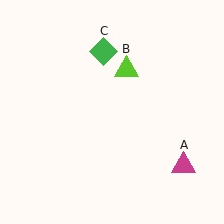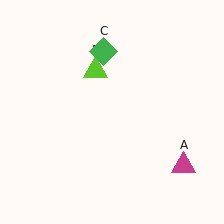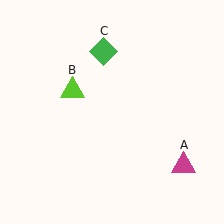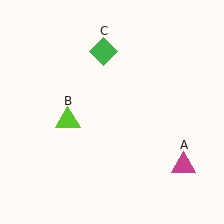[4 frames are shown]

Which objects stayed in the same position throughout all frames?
Magenta triangle (object A) and green diamond (object C) remained stationary.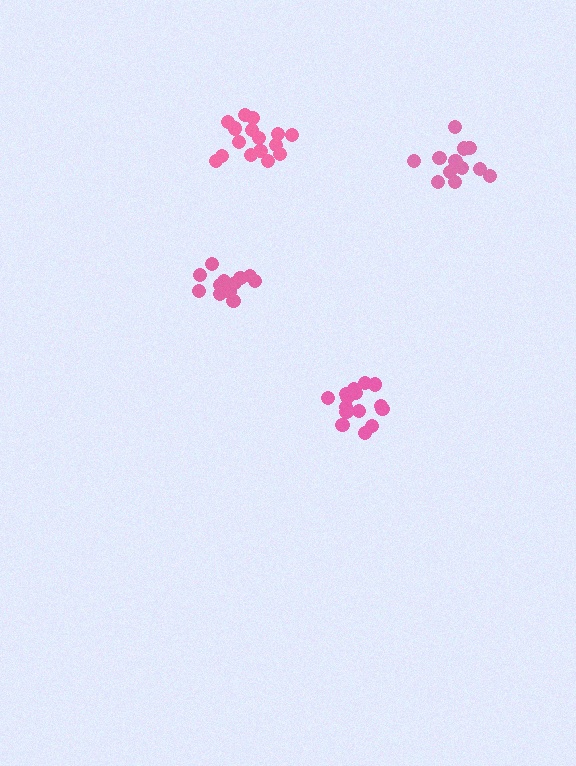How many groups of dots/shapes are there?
There are 4 groups.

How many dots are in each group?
Group 1: 12 dots, Group 2: 13 dots, Group 3: 16 dots, Group 4: 16 dots (57 total).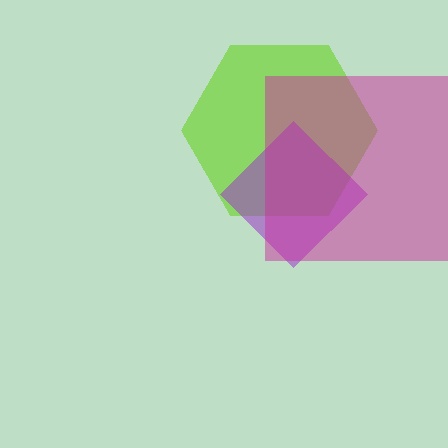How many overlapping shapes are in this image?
There are 3 overlapping shapes in the image.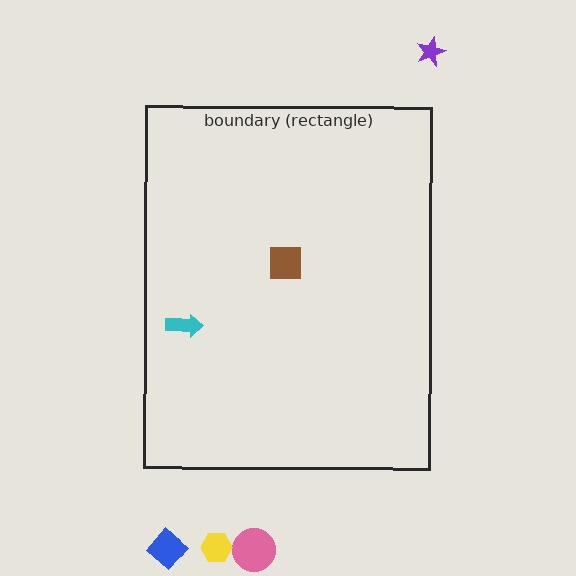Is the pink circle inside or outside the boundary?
Outside.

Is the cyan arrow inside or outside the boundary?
Inside.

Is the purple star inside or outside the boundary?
Outside.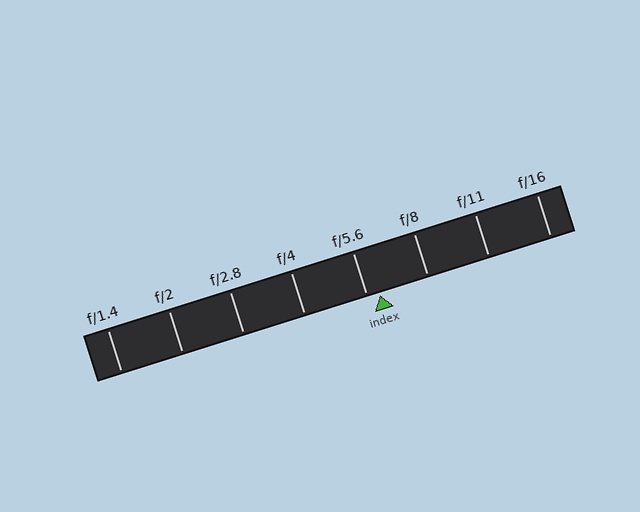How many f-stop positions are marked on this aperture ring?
There are 8 f-stop positions marked.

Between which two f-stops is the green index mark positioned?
The index mark is between f/5.6 and f/8.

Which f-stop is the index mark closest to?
The index mark is closest to f/5.6.